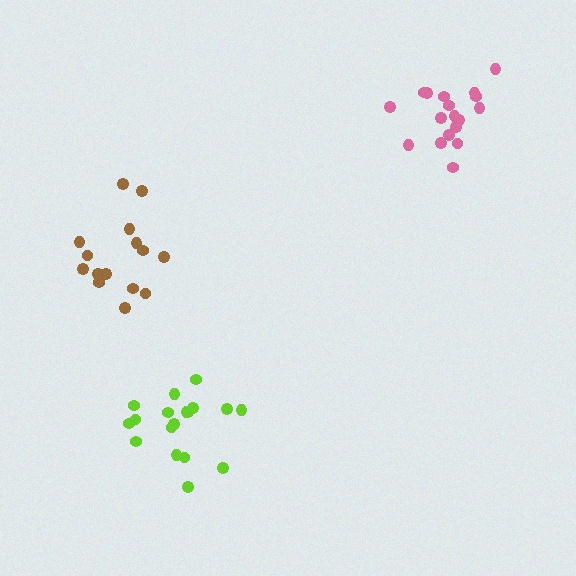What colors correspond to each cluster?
The clusters are colored: lime, brown, pink.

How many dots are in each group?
Group 1: 18 dots, Group 2: 15 dots, Group 3: 18 dots (51 total).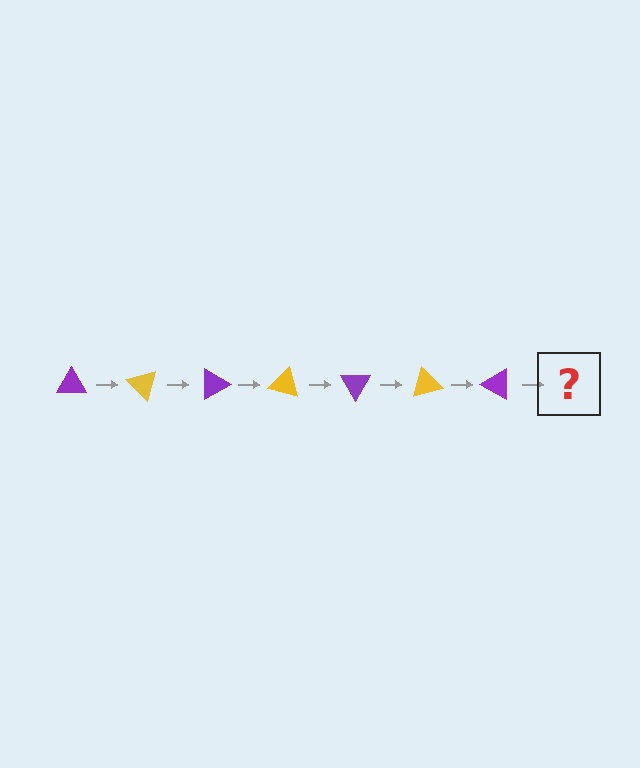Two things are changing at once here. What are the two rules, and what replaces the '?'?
The two rules are that it rotates 45 degrees each step and the color cycles through purple and yellow. The '?' should be a yellow triangle, rotated 315 degrees from the start.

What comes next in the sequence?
The next element should be a yellow triangle, rotated 315 degrees from the start.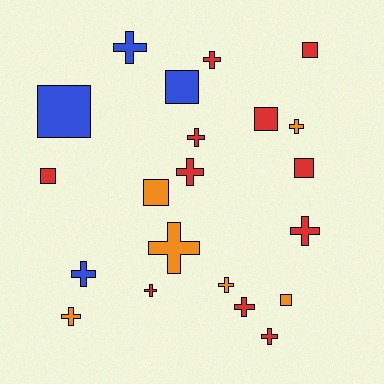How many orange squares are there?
There are 2 orange squares.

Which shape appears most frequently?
Cross, with 13 objects.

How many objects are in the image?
There are 21 objects.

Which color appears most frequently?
Red, with 11 objects.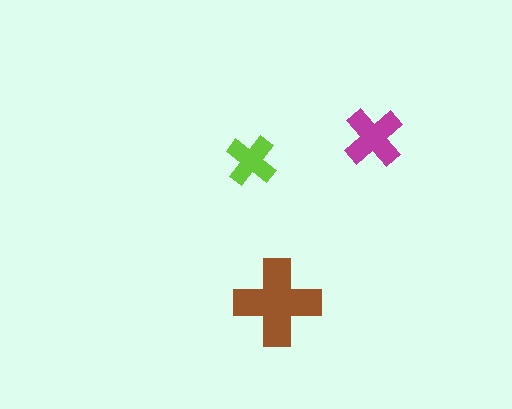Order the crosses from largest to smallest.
the brown one, the magenta one, the lime one.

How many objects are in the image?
There are 3 objects in the image.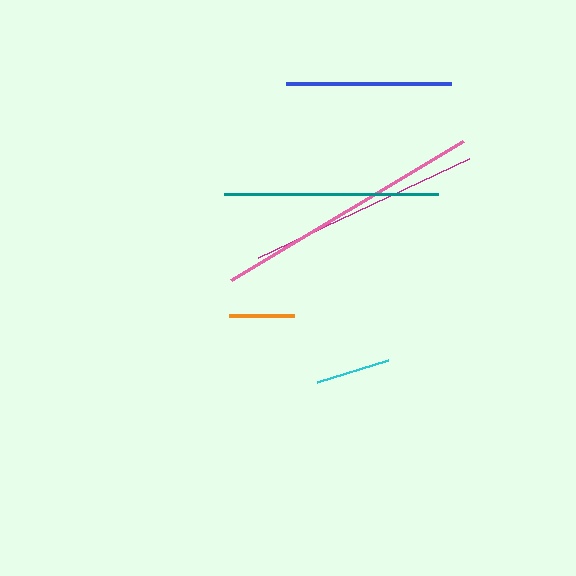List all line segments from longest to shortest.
From longest to shortest: pink, magenta, teal, blue, cyan, orange.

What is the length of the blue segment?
The blue segment is approximately 165 pixels long.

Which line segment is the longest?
The pink line is the longest at approximately 271 pixels.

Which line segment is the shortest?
The orange line is the shortest at approximately 65 pixels.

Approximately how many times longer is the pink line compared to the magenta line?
The pink line is approximately 1.2 times the length of the magenta line.